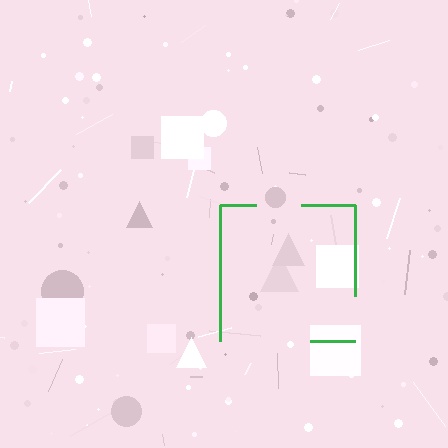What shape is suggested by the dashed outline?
The dashed outline suggests a square.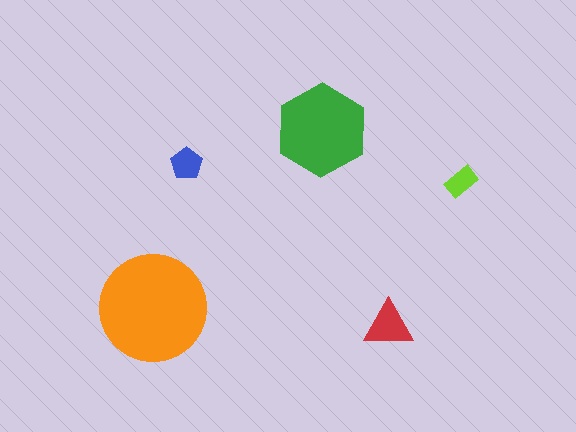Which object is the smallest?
The lime rectangle.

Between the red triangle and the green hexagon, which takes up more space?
The green hexagon.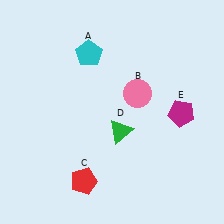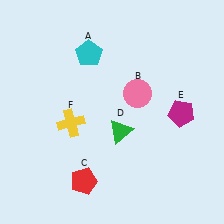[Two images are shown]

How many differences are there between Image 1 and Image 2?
There is 1 difference between the two images.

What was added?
A yellow cross (F) was added in Image 2.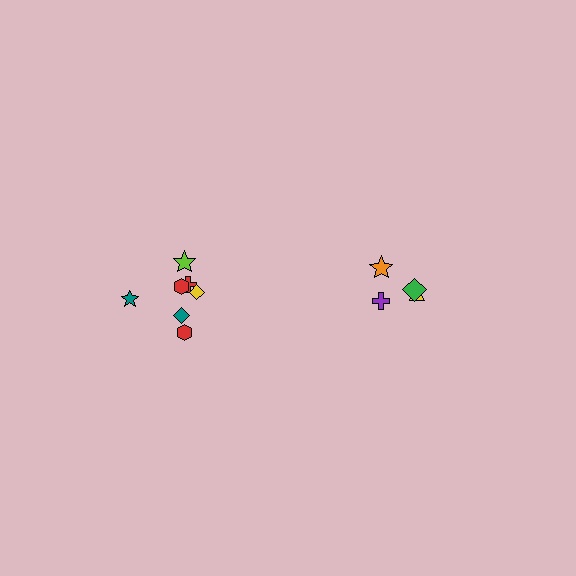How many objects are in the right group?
There are 4 objects.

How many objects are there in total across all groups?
There are 11 objects.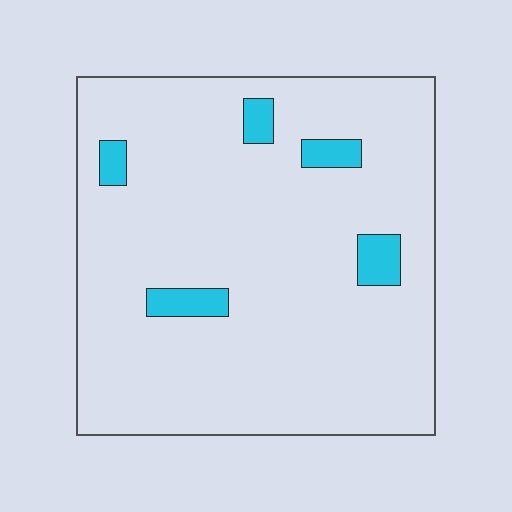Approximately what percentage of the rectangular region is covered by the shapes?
Approximately 5%.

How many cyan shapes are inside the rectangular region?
5.